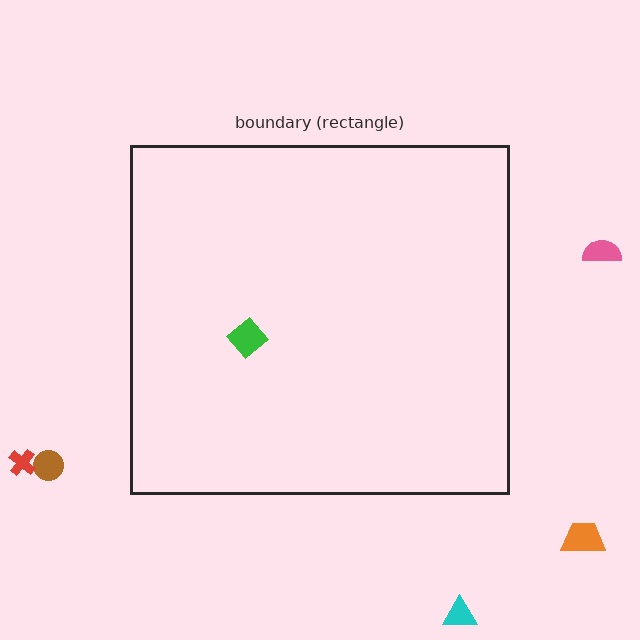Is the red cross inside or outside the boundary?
Outside.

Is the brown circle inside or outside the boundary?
Outside.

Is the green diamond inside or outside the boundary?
Inside.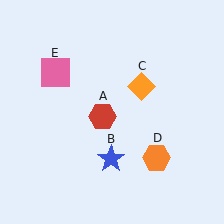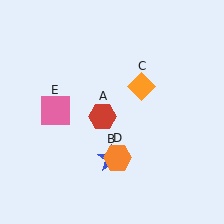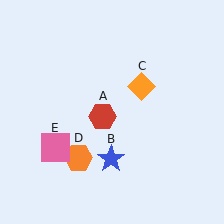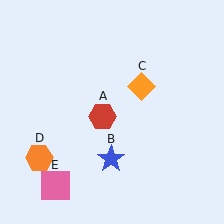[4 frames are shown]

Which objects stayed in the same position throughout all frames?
Red hexagon (object A) and blue star (object B) and orange diamond (object C) remained stationary.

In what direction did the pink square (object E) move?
The pink square (object E) moved down.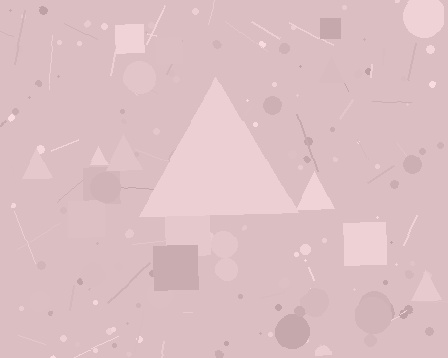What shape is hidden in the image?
A triangle is hidden in the image.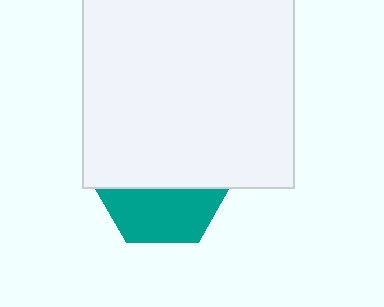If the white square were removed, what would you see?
You would see the complete teal hexagon.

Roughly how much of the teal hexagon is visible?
A small part of it is visible (roughly 41%).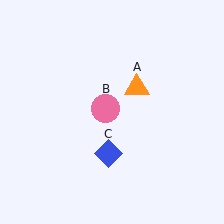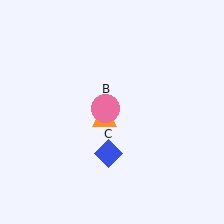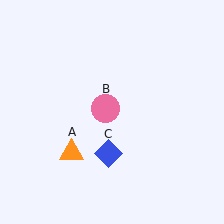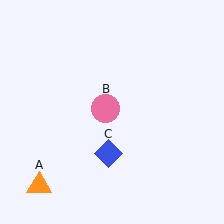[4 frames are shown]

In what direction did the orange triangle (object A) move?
The orange triangle (object A) moved down and to the left.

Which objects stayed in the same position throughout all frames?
Pink circle (object B) and blue diamond (object C) remained stationary.